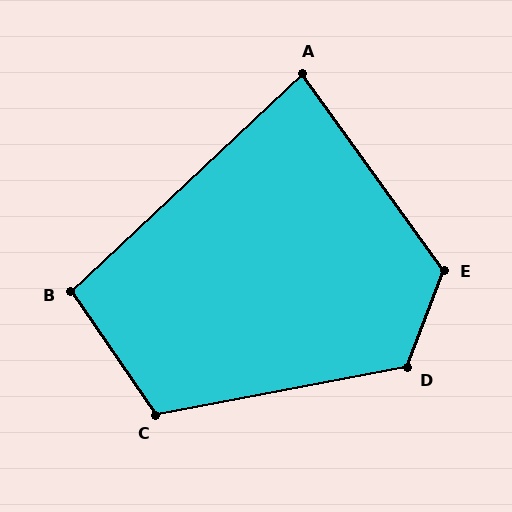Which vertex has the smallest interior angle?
A, at approximately 82 degrees.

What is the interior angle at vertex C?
Approximately 114 degrees (obtuse).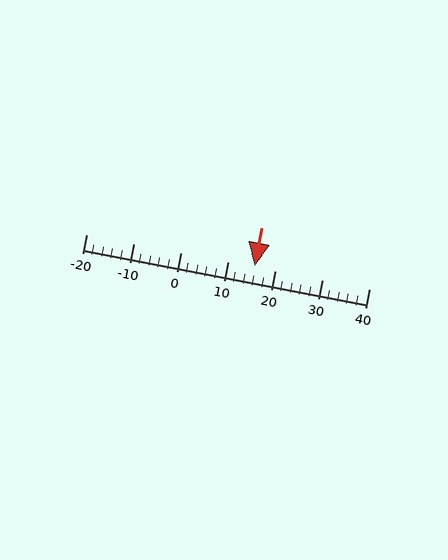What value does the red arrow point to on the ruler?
The red arrow points to approximately 16.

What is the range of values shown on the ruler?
The ruler shows values from -20 to 40.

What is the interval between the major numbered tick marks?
The major tick marks are spaced 10 units apart.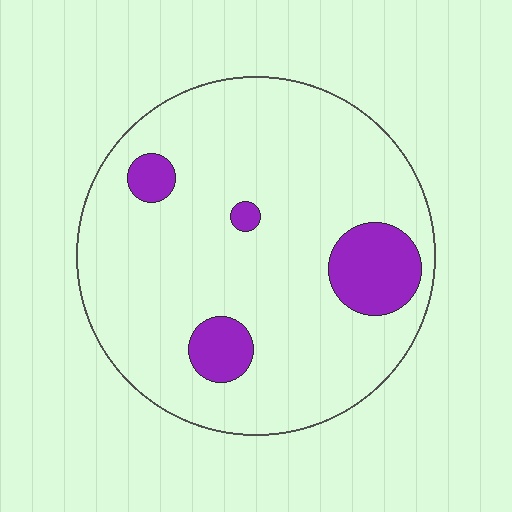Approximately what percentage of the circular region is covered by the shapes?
Approximately 15%.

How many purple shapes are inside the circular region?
4.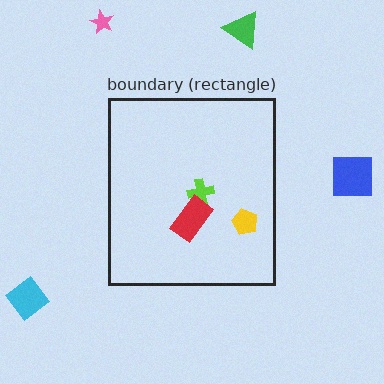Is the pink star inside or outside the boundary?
Outside.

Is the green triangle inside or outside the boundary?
Outside.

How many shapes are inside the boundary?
3 inside, 4 outside.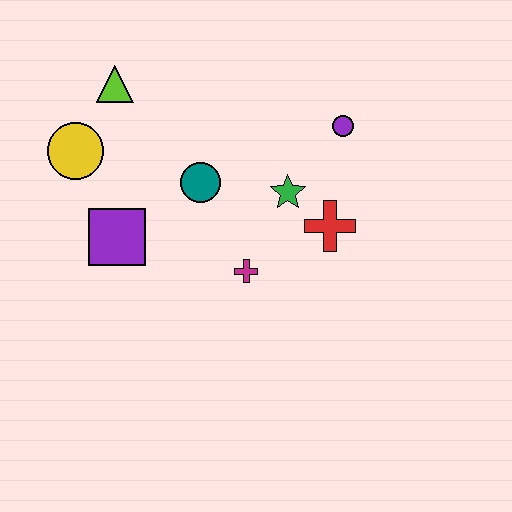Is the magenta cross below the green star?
Yes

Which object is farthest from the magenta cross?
The lime triangle is farthest from the magenta cross.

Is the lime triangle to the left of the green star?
Yes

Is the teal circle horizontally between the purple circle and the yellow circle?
Yes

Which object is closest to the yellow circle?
The lime triangle is closest to the yellow circle.